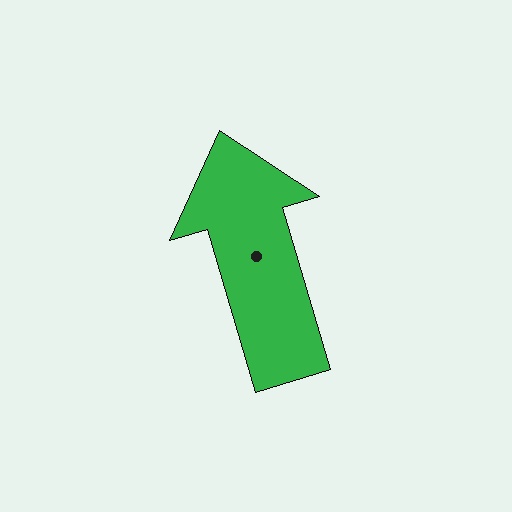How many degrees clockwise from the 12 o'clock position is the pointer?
Approximately 344 degrees.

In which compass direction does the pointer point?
North.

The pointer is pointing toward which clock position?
Roughly 11 o'clock.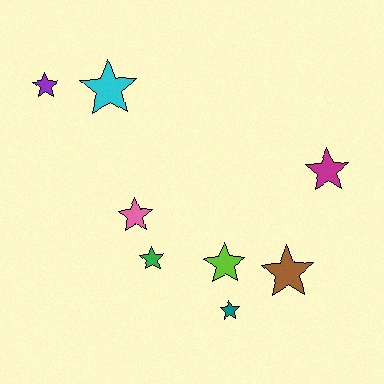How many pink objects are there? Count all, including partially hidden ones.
There is 1 pink object.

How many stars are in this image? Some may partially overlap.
There are 8 stars.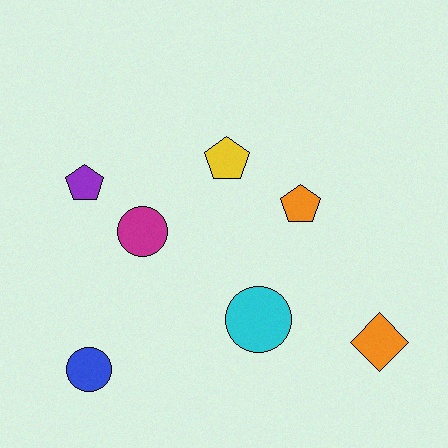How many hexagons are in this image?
There are no hexagons.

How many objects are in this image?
There are 7 objects.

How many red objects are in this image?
There are no red objects.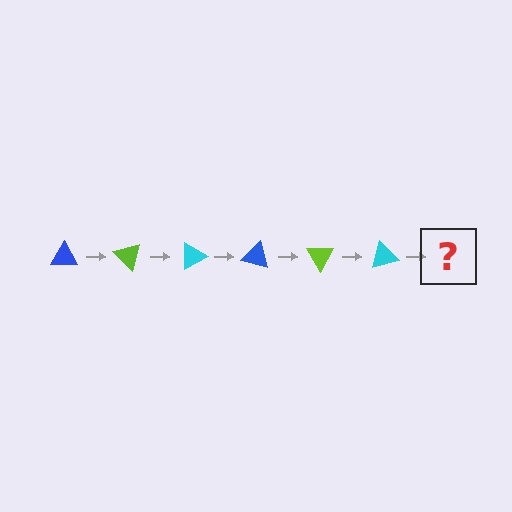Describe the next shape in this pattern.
It should be a blue triangle, rotated 270 degrees from the start.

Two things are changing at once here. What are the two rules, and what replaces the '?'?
The two rules are that it rotates 45 degrees each step and the color cycles through blue, lime, and cyan. The '?' should be a blue triangle, rotated 270 degrees from the start.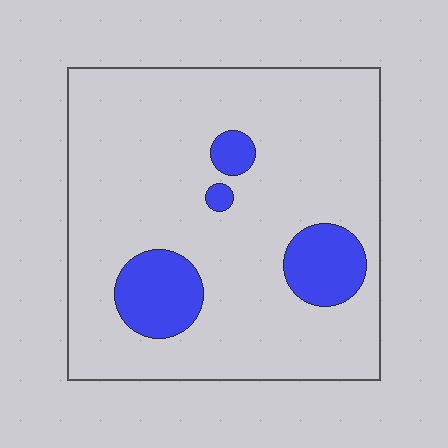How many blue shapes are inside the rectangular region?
4.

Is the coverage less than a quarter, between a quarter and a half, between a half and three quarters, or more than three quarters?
Less than a quarter.